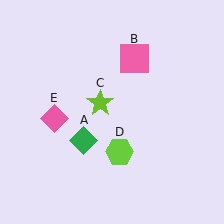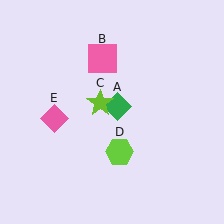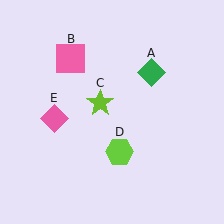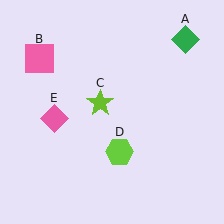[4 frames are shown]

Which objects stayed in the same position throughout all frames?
Lime star (object C) and lime hexagon (object D) and pink diamond (object E) remained stationary.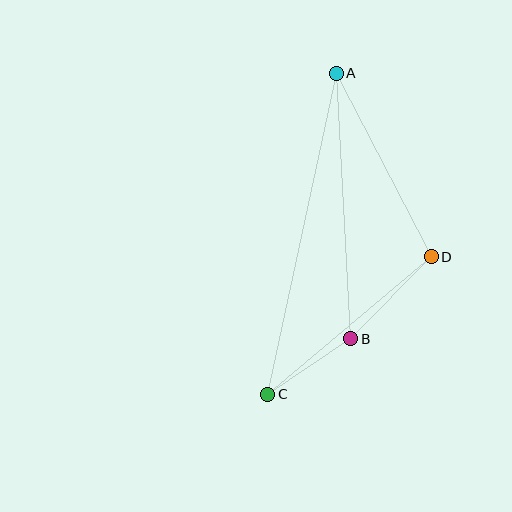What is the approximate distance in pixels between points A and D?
The distance between A and D is approximately 207 pixels.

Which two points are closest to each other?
Points B and C are closest to each other.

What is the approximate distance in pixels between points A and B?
The distance between A and B is approximately 266 pixels.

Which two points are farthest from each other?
Points A and C are farthest from each other.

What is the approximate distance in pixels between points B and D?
The distance between B and D is approximately 115 pixels.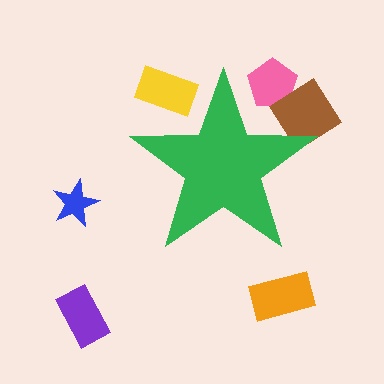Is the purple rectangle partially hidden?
No, the purple rectangle is fully visible.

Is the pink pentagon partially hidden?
Yes, the pink pentagon is partially hidden behind the green star.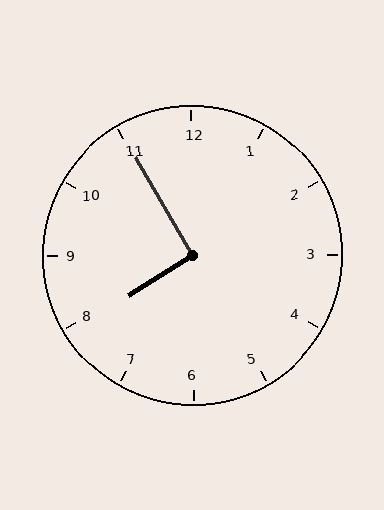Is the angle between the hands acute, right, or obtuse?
It is right.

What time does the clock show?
7:55.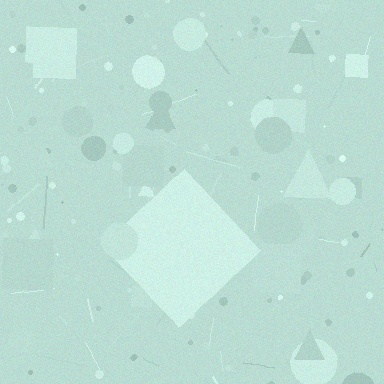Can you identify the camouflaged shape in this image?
The camouflaged shape is a diamond.